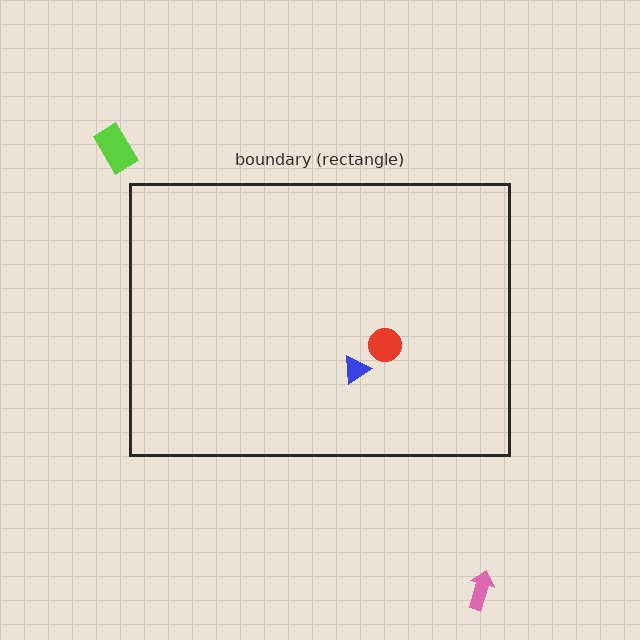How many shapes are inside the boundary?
2 inside, 2 outside.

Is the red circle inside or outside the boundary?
Inside.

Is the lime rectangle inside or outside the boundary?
Outside.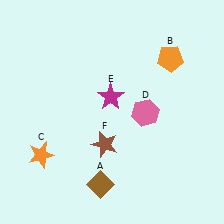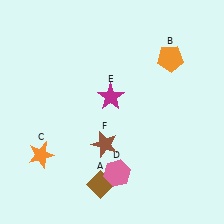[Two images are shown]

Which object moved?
The pink hexagon (D) moved down.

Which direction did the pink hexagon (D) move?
The pink hexagon (D) moved down.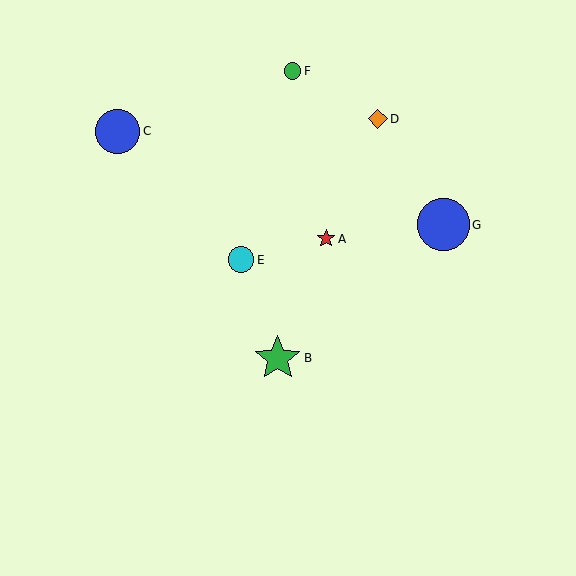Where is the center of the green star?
The center of the green star is at (278, 358).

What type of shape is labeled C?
Shape C is a blue circle.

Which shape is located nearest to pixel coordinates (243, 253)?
The cyan circle (labeled E) at (241, 260) is nearest to that location.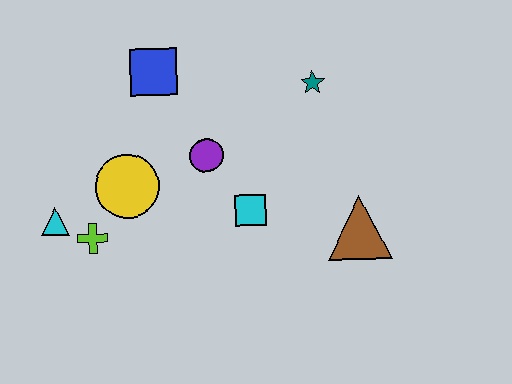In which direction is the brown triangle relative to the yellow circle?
The brown triangle is to the right of the yellow circle.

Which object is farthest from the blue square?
The brown triangle is farthest from the blue square.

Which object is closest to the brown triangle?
The cyan square is closest to the brown triangle.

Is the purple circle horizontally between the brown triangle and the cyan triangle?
Yes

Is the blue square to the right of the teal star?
No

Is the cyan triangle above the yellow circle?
No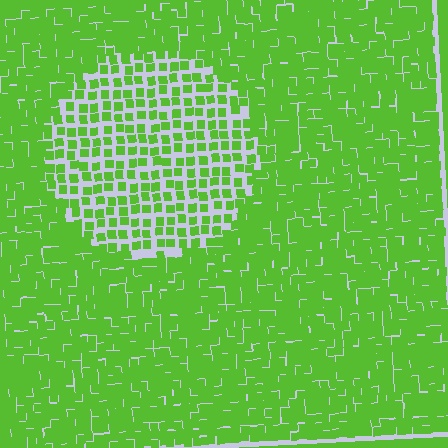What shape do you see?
I see a circle.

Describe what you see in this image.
The image contains small lime elements arranged at two different densities. A circle-shaped region is visible where the elements are less densely packed than the surrounding area.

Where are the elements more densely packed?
The elements are more densely packed outside the circle boundary.